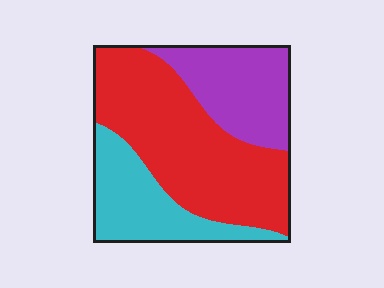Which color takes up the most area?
Red, at roughly 50%.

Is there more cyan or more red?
Red.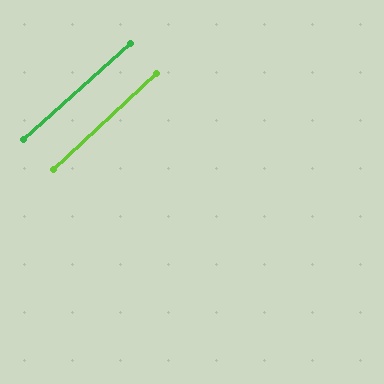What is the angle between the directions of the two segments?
Approximately 1 degree.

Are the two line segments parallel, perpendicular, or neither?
Parallel — their directions differ by only 0.5°.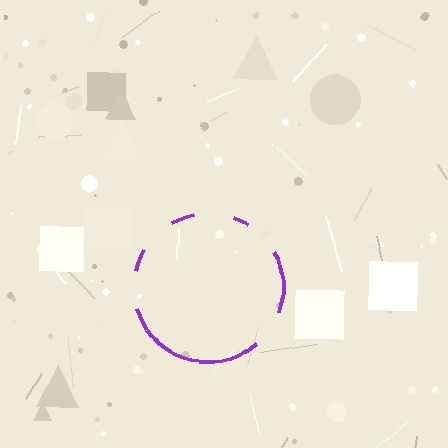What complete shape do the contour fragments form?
The contour fragments form a circle.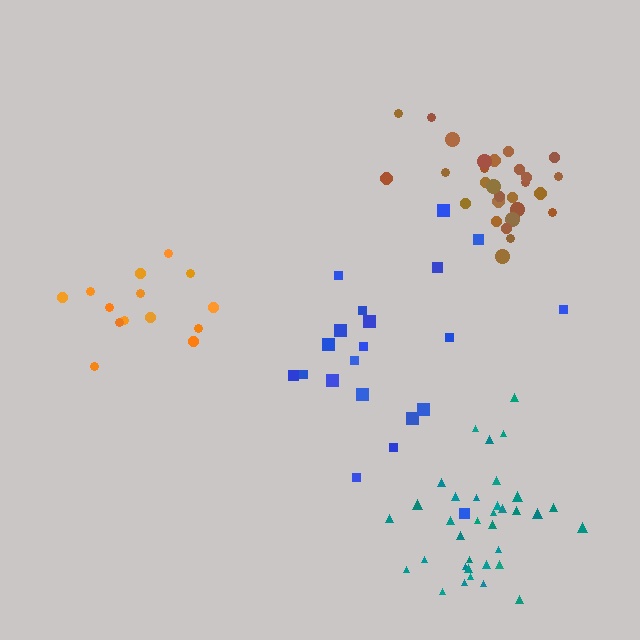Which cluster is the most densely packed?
Brown.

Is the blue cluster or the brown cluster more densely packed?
Brown.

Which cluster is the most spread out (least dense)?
Blue.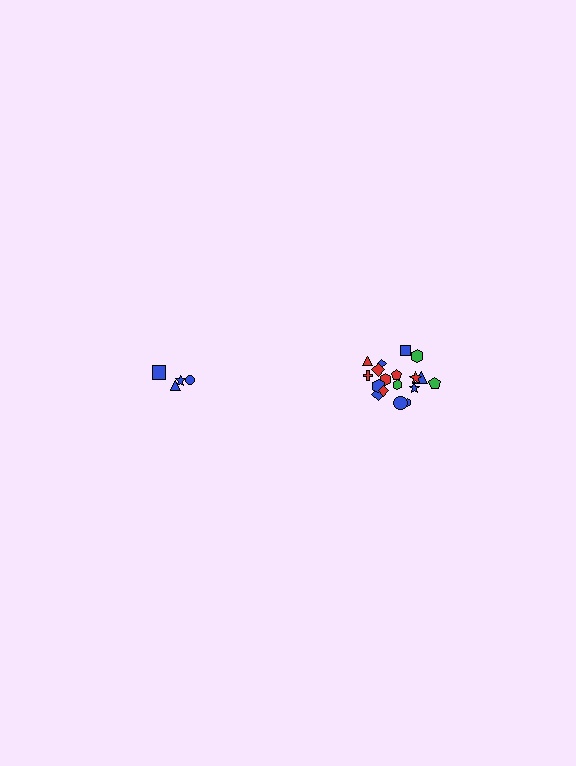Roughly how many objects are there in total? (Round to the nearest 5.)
Roughly 20 objects in total.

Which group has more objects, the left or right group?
The right group.